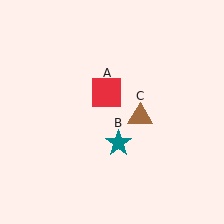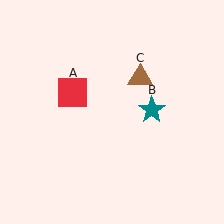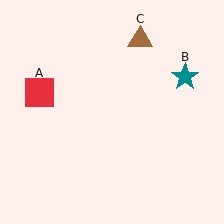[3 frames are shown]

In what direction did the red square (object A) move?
The red square (object A) moved left.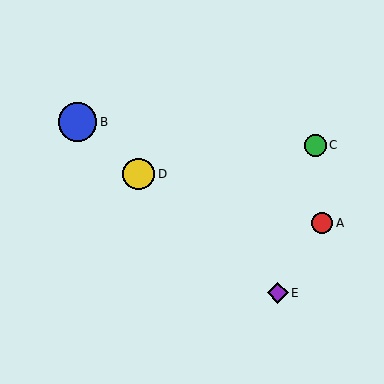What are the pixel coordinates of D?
Object D is at (139, 174).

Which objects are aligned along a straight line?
Objects B, D, E are aligned along a straight line.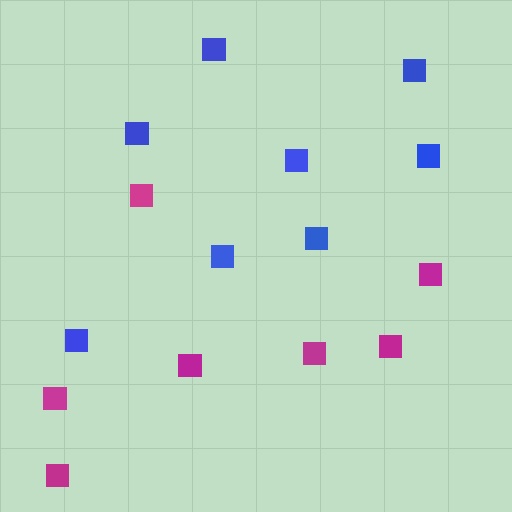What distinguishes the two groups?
There are 2 groups: one group of magenta squares (7) and one group of blue squares (8).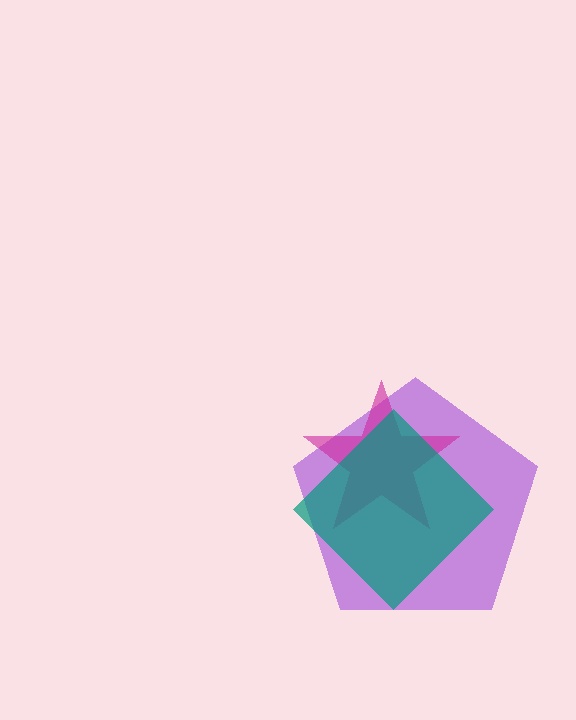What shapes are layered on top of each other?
The layered shapes are: a purple pentagon, a magenta star, a teal diamond.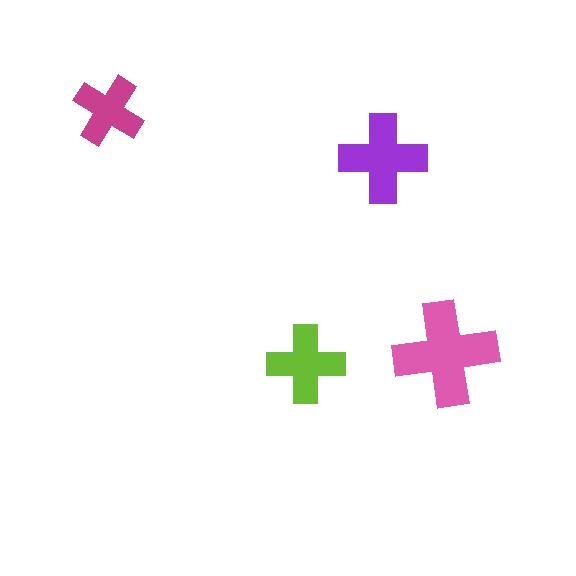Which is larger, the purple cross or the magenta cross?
The purple one.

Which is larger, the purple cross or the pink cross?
The pink one.